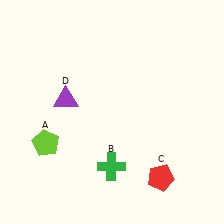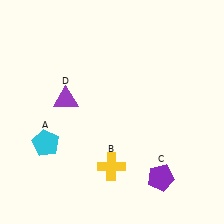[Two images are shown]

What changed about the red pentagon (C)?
In Image 1, C is red. In Image 2, it changed to purple.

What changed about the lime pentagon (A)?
In Image 1, A is lime. In Image 2, it changed to cyan.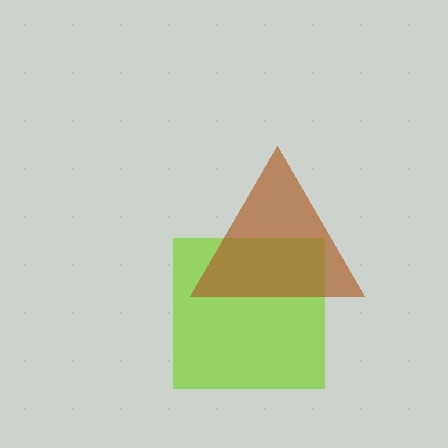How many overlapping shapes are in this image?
There are 2 overlapping shapes in the image.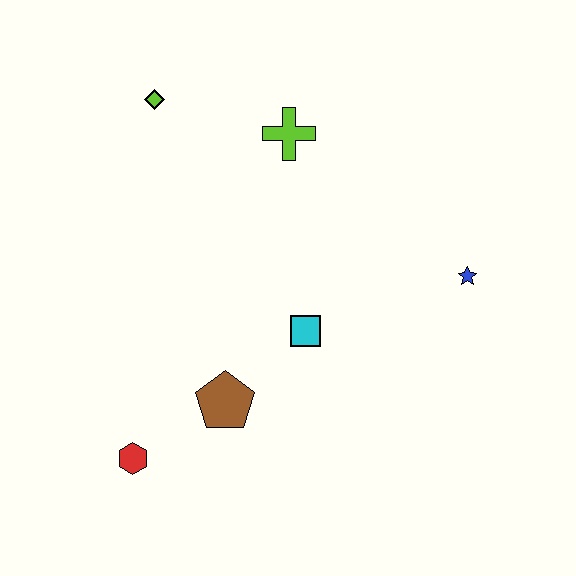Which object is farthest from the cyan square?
The lime diamond is farthest from the cyan square.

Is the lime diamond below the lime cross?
No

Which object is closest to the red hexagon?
The brown pentagon is closest to the red hexagon.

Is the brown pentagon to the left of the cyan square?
Yes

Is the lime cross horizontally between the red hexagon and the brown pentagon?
No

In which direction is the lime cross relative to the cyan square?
The lime cross is above the cyan square.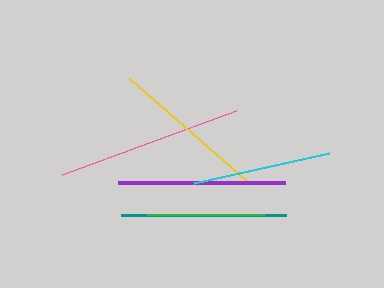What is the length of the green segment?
The green segment is approximately 117 pixels long.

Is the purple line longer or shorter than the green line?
The purple line is longer than the green line.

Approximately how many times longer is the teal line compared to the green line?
The teal line is approximately 1.4 times the length of the green line.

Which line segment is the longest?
The pink line is the longest at approximately 186 pixels.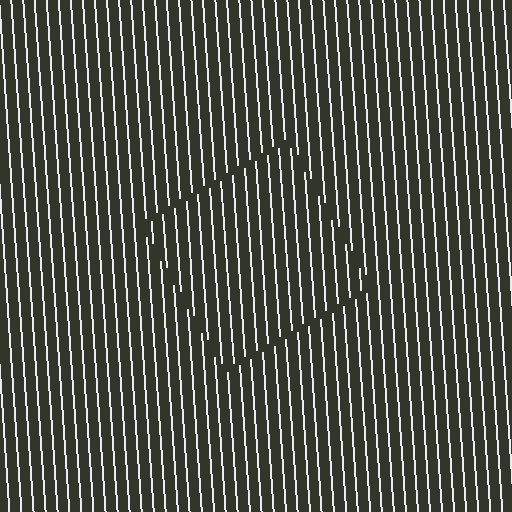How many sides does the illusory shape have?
4 sides — the line-ends trace a square.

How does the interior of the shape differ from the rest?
The interior of the shape contains the same grating, shifted by half a period — the contour is defined by the phase discontinuity where line-ends from the inner and outer gratings abut.